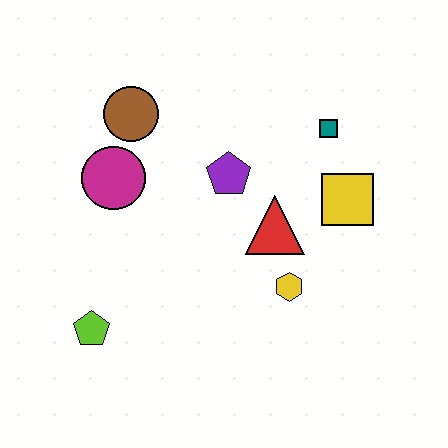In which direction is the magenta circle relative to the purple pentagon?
The magenta circle is to the left of the purple pentagon.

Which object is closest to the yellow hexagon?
The red triangle is closest to the yellow hexagon.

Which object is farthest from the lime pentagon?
The teal square is farthest from the lime pentagon.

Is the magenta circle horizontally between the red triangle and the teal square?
No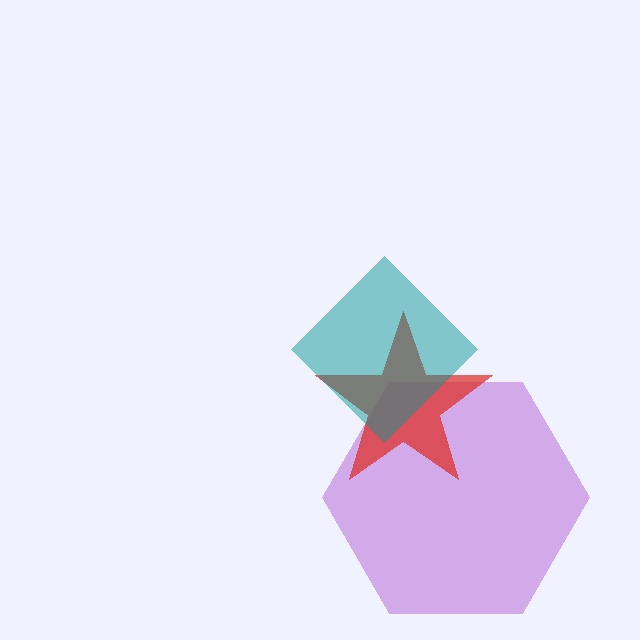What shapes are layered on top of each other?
The layered shapes are: a purple hexagon, a red star, a teal diamond.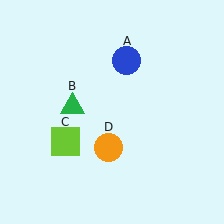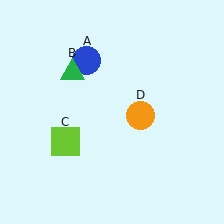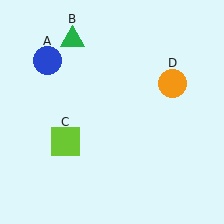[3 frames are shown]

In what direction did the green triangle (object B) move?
The green triangle (object B) moved up.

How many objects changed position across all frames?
3 objects changed position: blue circle (object A), green triangle (object B), orange circle (object D).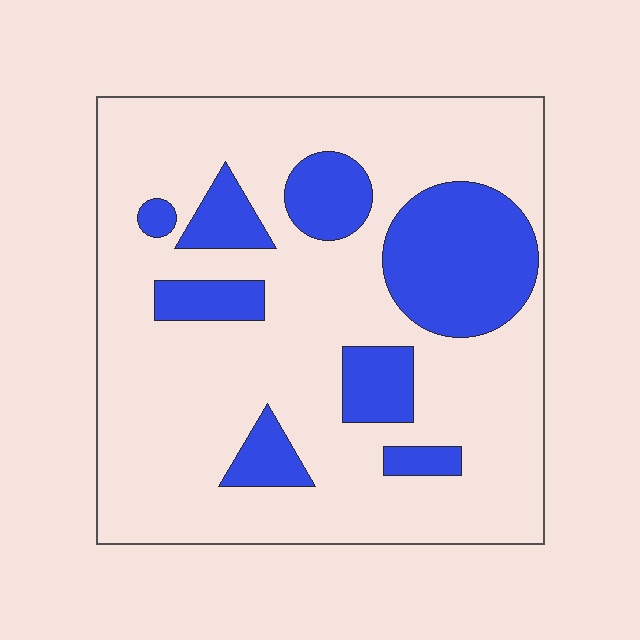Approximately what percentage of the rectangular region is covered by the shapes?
Approximately 25%.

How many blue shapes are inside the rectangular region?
8.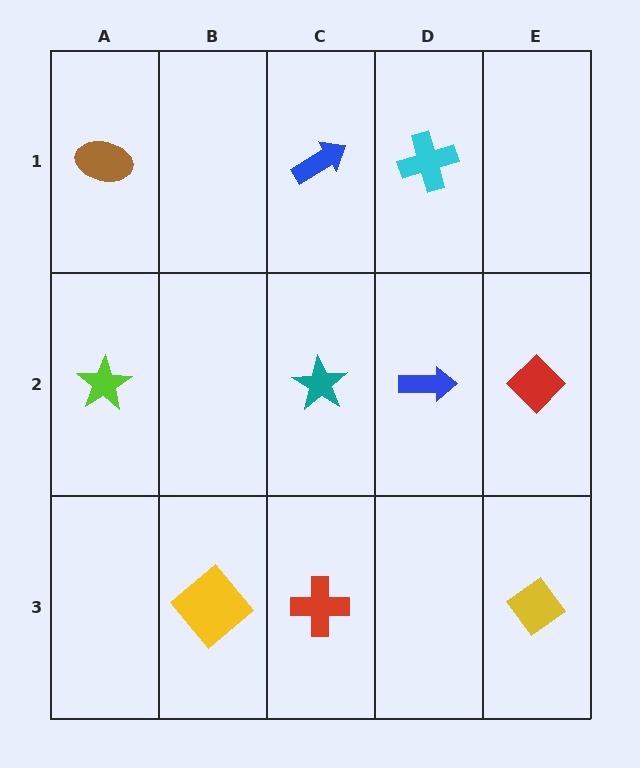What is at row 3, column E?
A yellow diamond.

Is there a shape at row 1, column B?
No, that cell is empty.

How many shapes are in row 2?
4 shapes.